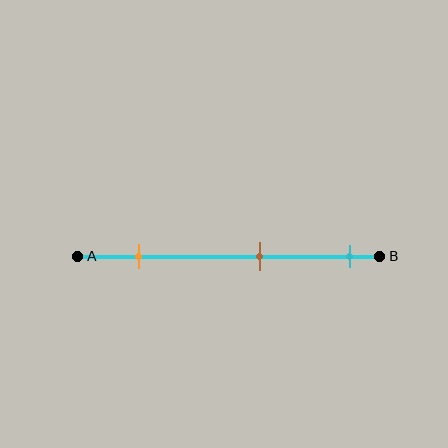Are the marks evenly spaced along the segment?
Yes, the marks are approximately evenly spaced.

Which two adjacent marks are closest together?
The brown and cyan marks are the closest adjacent pair.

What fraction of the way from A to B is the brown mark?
The brown mark is approximately 60% (0.6) of the way from A to B.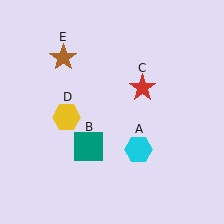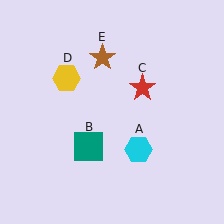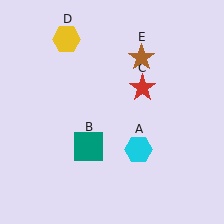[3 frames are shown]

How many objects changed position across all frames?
2 objects changed position: yellow hexagon (object D), brown star (object E).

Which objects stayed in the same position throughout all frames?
Cyan hexagon (object A) and teal square (object B) and red star (object C) remained stationary.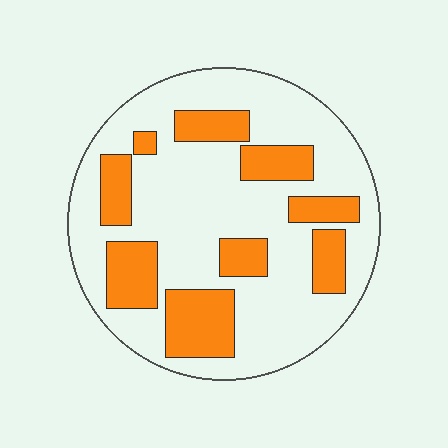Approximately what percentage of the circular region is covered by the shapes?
Approximately 30%.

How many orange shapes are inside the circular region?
9.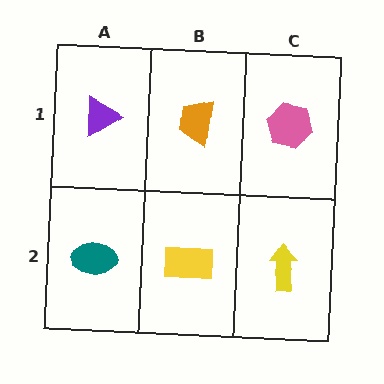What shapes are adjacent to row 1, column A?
A teal ellipse (row 2, column A), an orange trapezoid (row 1, column B).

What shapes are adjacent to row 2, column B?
An orange trapezoid (row 1, column B), a teal ellipse (row 2, column A), a yellow arrow (row 2, column C).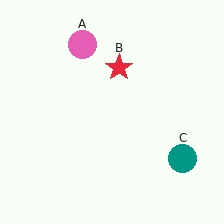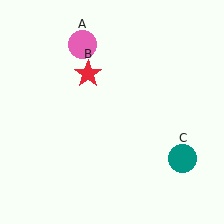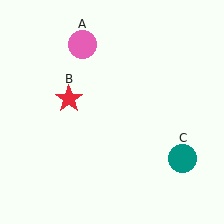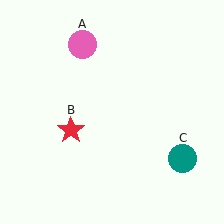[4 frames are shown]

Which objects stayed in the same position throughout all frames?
Pink circle (object A) and teal circle (object C) remained stationary.